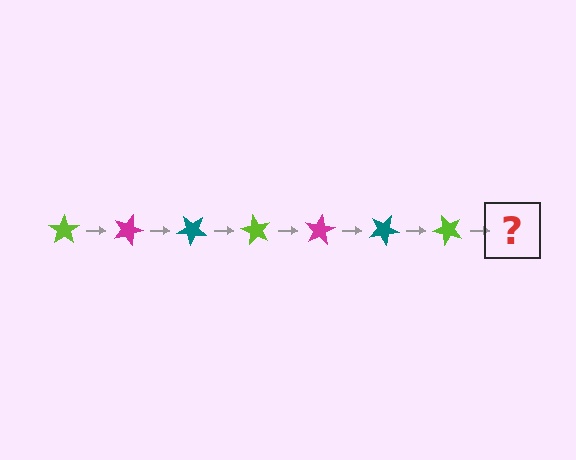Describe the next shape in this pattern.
It should be a magenta star, rotated 140 degrees from the start.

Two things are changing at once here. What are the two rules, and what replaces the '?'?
The two rules are that it rotates 20 degrees each step and the color cycles through lime, magenta, and teal. The '?' should be a magenta star, rotated 140 degrees from the start.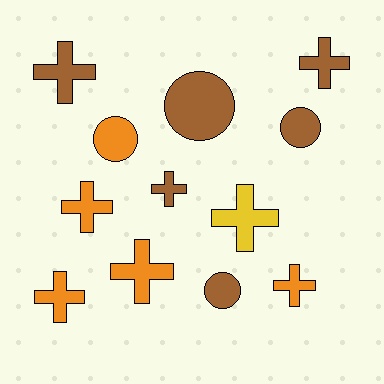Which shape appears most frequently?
Cross, with 8 objects.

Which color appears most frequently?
Brown, with 6 objects.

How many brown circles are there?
There are 3 brown circles.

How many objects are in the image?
There are 12 objects.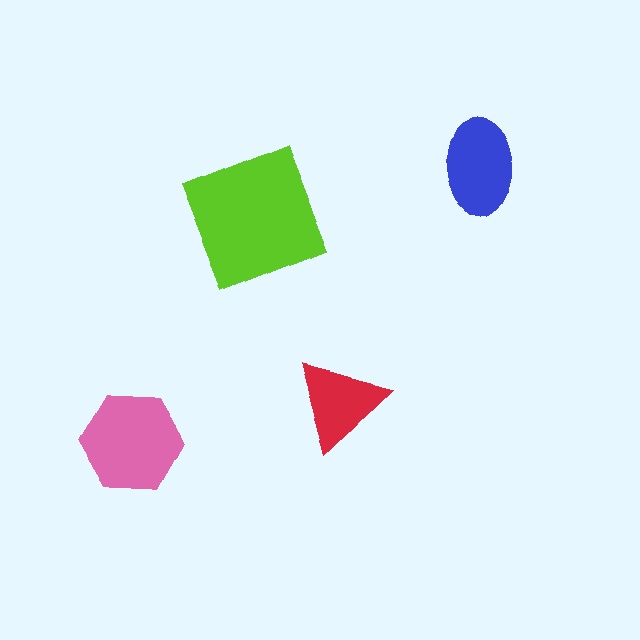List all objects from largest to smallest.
The lime square, the pink hexagon, the blue ellipse, the red triangle.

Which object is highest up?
The blue ellipse is topmost.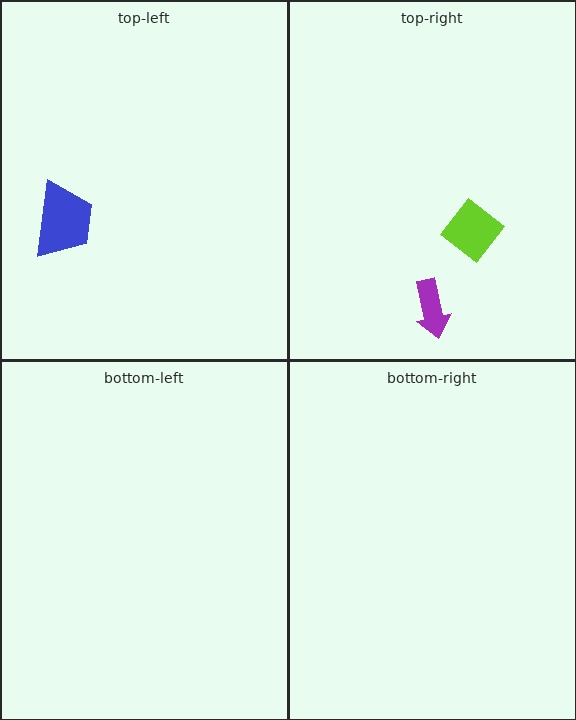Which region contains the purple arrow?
The top-right region.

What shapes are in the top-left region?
The blue trapezoid.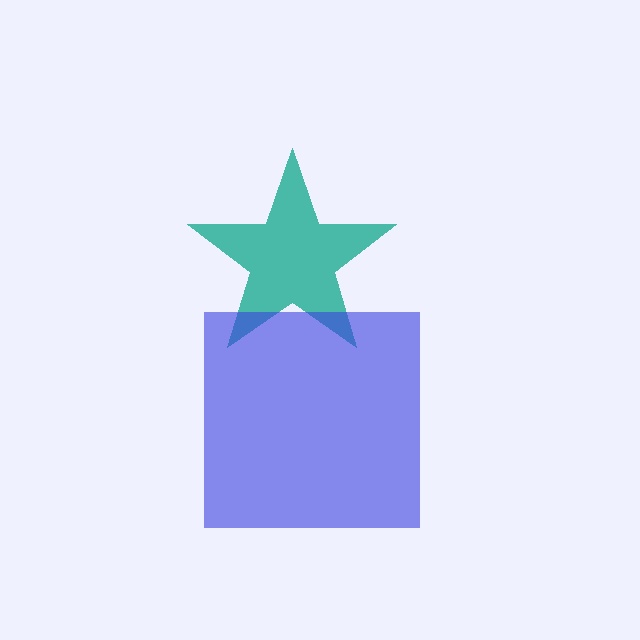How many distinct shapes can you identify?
There are 2 distinct shapes: a teal star, a blue square.